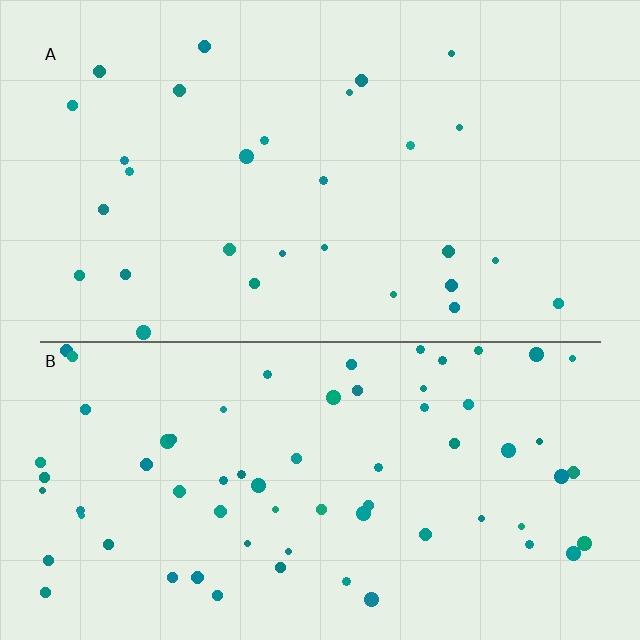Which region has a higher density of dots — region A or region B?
B (the bottom).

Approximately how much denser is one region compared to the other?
Approximately 2.4× — region B over region A.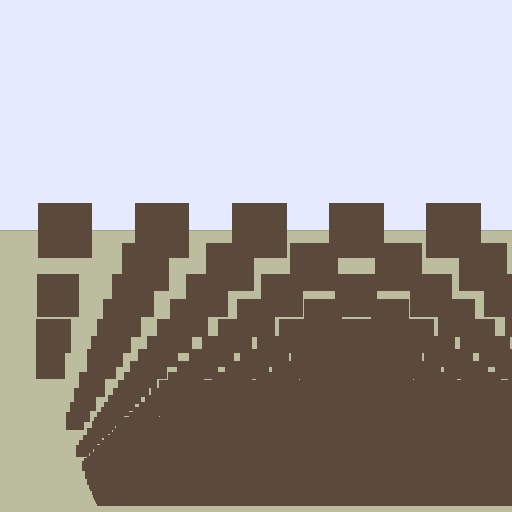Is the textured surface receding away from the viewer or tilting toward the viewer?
The surface appears to tilt toward the viewer. Texture elements get larger and sparser toward the top.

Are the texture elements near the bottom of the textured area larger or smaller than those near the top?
Smaller. The gradient is inverted — elements near the bottom are smaller and denser.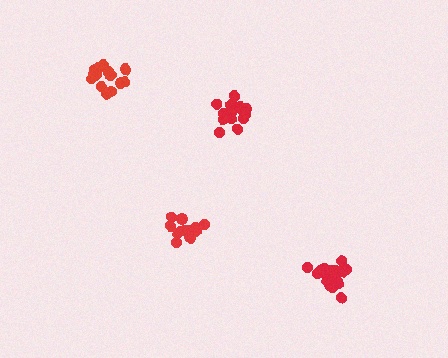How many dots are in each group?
Group 1: 15 dots, Group 2: 18 dots, Group 3: 13 dots, Group 4: 18 dots (64 total).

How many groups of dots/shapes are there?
There are 4 groups.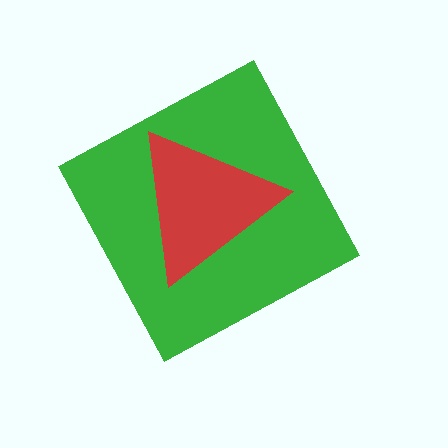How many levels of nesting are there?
2.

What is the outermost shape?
The green diamond.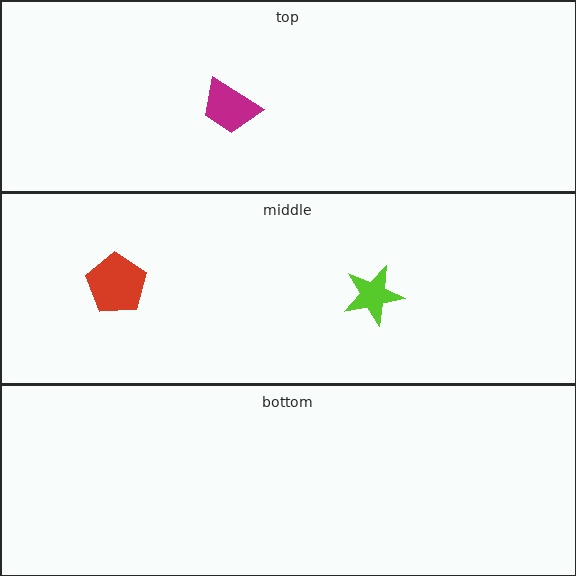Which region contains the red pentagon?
The middle region.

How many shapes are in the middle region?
2.